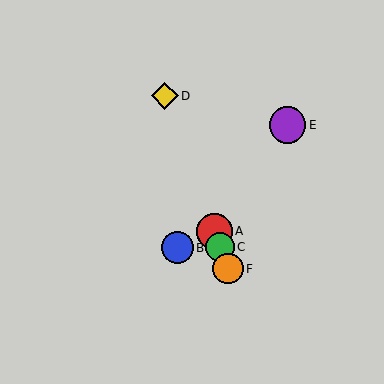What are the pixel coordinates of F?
Object F is at (228, 269).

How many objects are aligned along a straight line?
4 objects (A, C, D, F) are aligned along a straight line.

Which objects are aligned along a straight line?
Objects A, C, D, F are aligned along a straight line.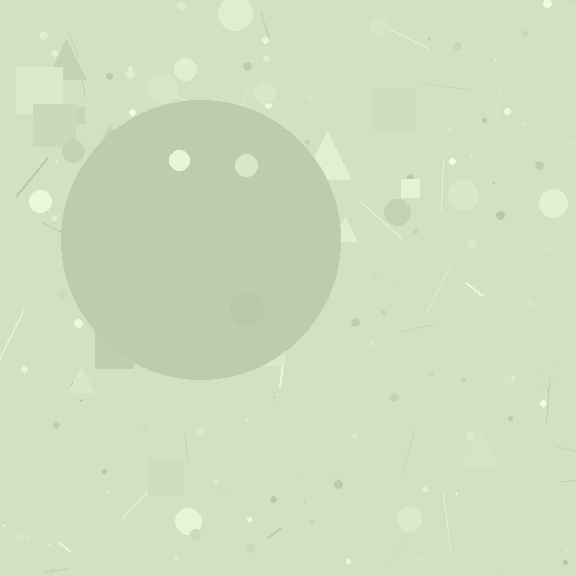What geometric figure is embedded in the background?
A circle is embedded in the background.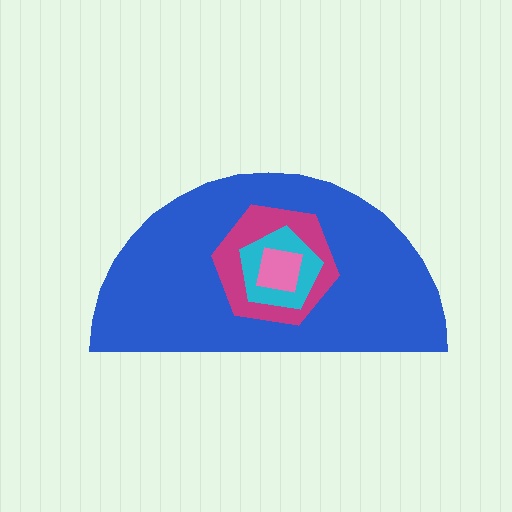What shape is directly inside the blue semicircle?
The magenta hexagon.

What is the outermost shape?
The blue semicircle.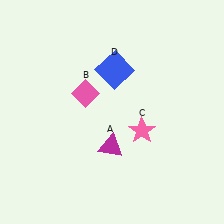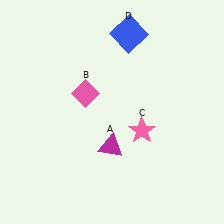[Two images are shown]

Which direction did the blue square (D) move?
The blue square (D) moved up.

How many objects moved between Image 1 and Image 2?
1 object moved between the two images.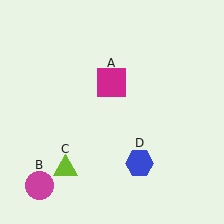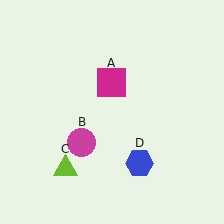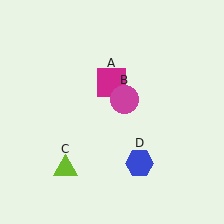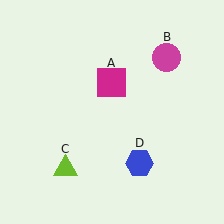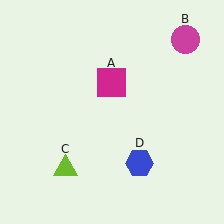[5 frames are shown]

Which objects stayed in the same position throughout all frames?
Magenta square (object A) and lime triangle (object C) and blue hexagon (object D) remained stationary.